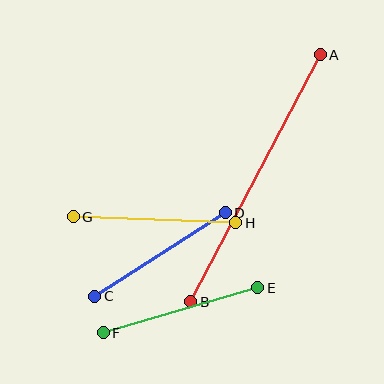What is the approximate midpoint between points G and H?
The midpoint is at approximately (155, 220) pixels.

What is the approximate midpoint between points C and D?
The midpoint is at approximately (160, 254) pixels.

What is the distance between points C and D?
The distance is approximately 155 pixels.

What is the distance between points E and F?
The distance is approximately 161 pixels.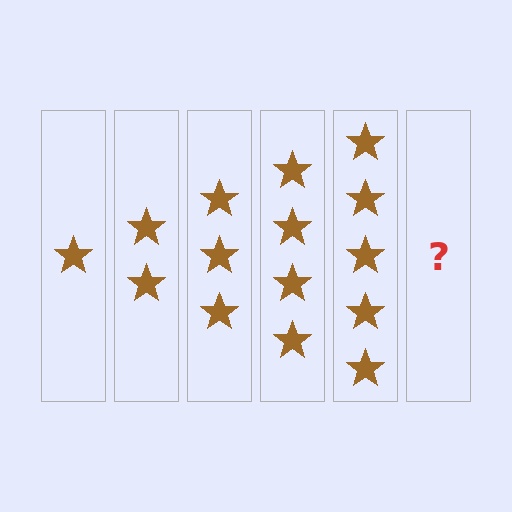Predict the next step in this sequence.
The next step is 6 stars.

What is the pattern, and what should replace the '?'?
The pattern is that each step adds one more star. The '?' should be 6 stars.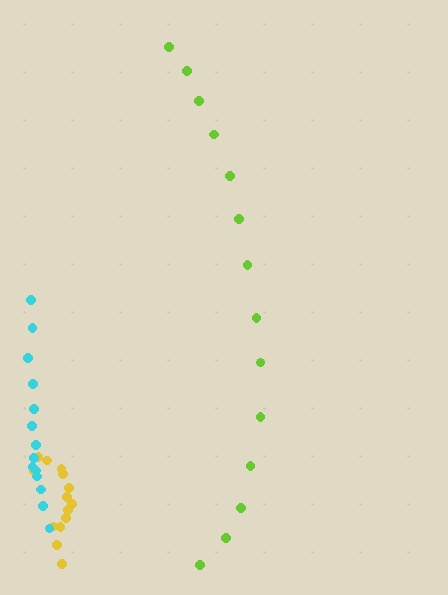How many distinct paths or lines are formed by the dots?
There are 3 distinct paths.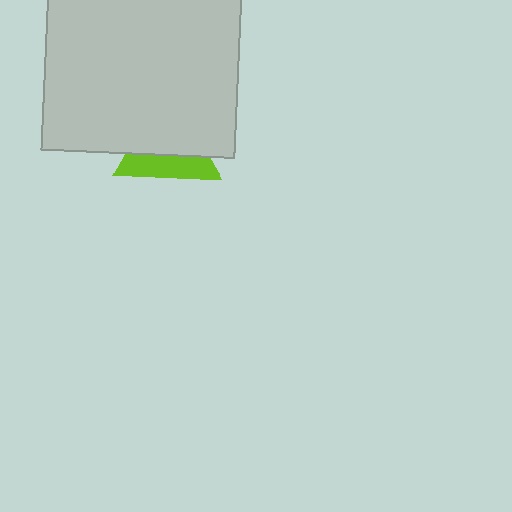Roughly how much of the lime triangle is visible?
A small part of it is visible (roughly 41%).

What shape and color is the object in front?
The object in front is a light gray square.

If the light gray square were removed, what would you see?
You would see the complete lime triangle.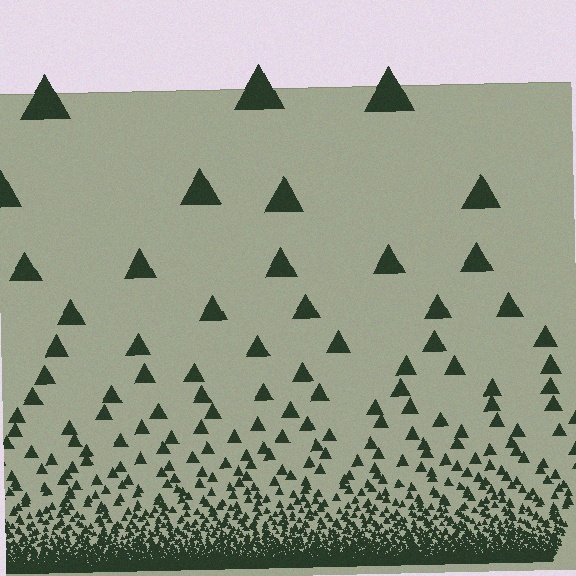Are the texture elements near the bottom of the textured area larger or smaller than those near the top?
Smaller. The gradient is inverted — elements near the bottom are smaller and denser.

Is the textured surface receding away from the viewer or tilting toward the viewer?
The surface appears to tilt toward the viewer. Texture elements get larger and sparser toward the top.